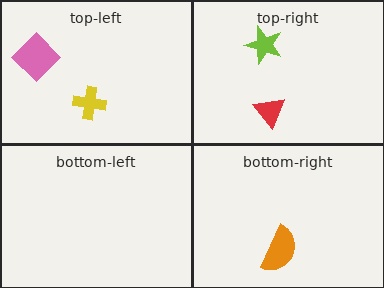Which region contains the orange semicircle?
The bottom-right region.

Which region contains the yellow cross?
The top-left region.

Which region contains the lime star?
The top-right region.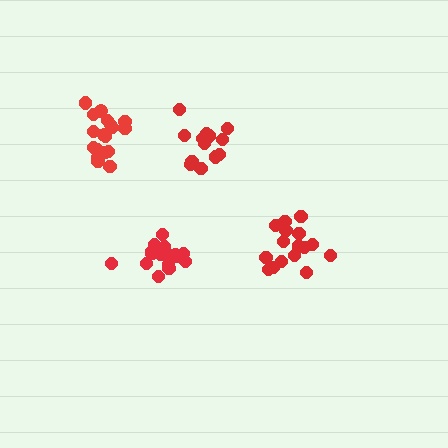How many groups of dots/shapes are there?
There are 4 groups.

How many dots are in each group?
Group 1: 13 dots, Group 2: 16 dots, Group 3: 18 dots, Group 4: 17 dots (64 total).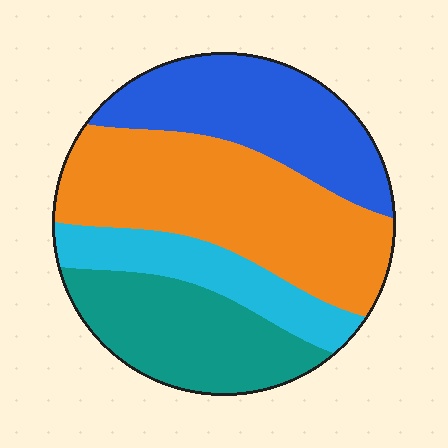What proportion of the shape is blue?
Blue covers 25% of the shape.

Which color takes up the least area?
Cyan, at roughly 15%.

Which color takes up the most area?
Orange, at roughly 35%.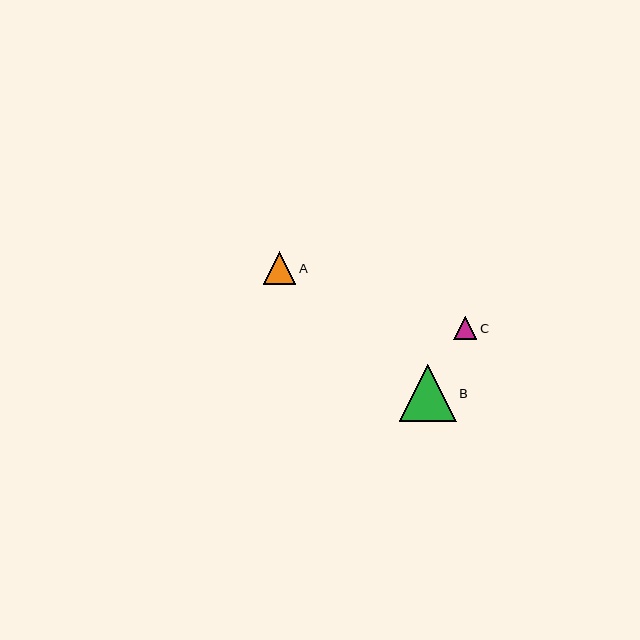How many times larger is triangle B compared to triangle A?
Triangle B is approximately 1.8 times the size of triangle A.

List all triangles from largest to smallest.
From largest to smallest: B, A, C.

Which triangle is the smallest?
Triangle C is the smallest with a size of approximately 23 pixels.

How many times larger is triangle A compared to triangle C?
Triangle A is approximately 1.4 times the size of triangle C.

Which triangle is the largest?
Triangle B is the largest with a size of approximately 57 pixels.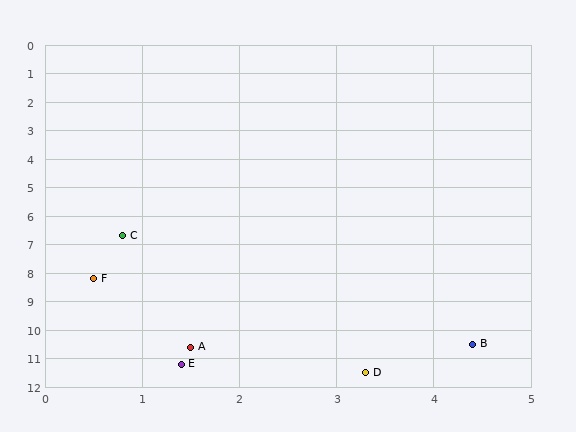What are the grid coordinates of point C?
Point C is at approximately (0.8, 6.7).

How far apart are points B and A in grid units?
Points B and A are about 2.9 grid units apart.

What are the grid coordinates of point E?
Point E is at approximately (1.4, 11.2).